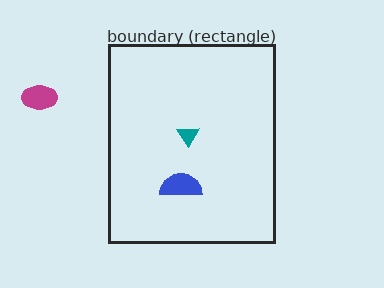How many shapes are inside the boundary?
2 inside, 1 outside.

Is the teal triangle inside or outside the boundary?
Inside.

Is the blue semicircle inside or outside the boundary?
Inside.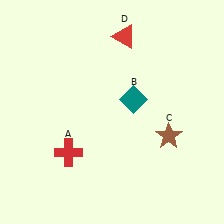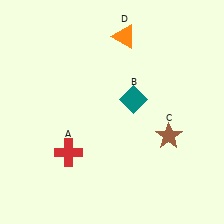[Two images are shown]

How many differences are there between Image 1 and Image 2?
There is 1 difference between the two images.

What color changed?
The triangle (D) changed from red in Image 1 to orange in Image 2.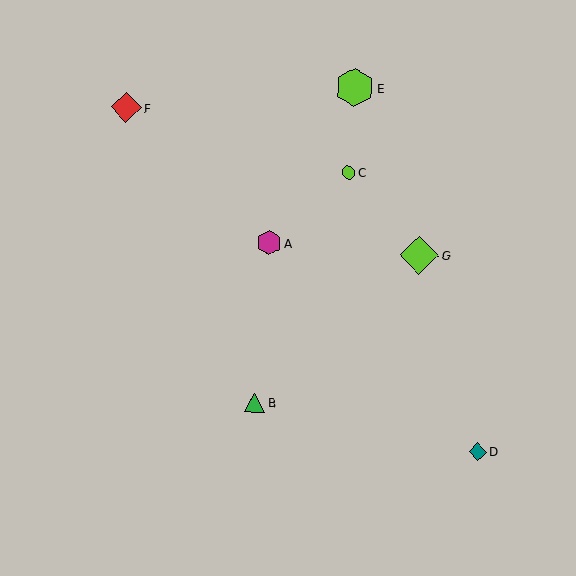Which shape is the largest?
The lime hexagon (labeled E) is the largest.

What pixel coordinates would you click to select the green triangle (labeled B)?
Click at (255, 403) to select the green triangle B.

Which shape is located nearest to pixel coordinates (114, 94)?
The red diamond (labeled F) at (126, 107) is nearest to that location.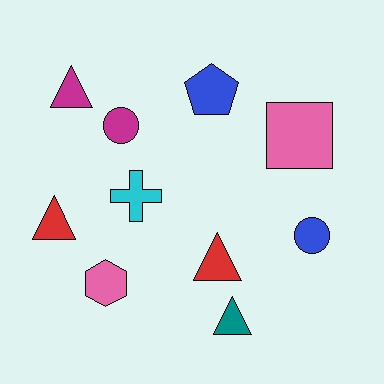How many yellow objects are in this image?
There are no yellow objects.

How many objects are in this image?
There are 10 objects.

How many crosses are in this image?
There is 1 cross.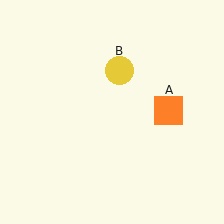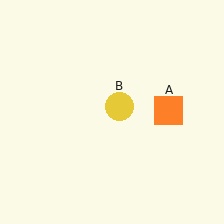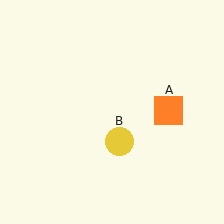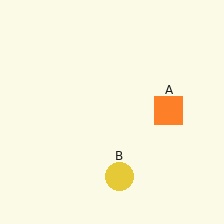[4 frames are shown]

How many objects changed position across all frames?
1 object changed position: yellow circle (object B).